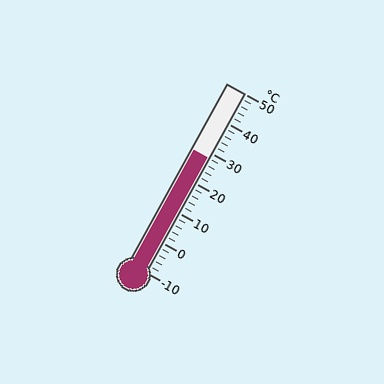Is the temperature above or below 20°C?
The temperature is above 20°C.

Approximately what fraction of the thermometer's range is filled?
The thermometer is filled to approximately 65% of its range.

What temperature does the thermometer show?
The thermometer shows approximately 28°C.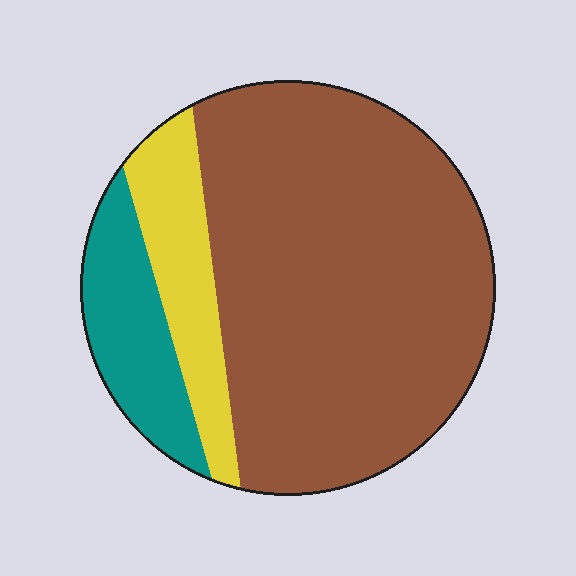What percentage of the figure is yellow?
Yellow covers 14% of the figure.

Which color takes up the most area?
Brown, at roughly 70%.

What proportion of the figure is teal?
Teal takes up less than a sixth of the figure.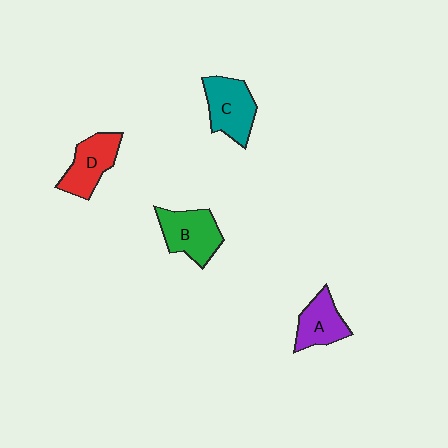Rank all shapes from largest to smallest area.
From largest to smallest: B (green), C (teal), D (red), A (purple).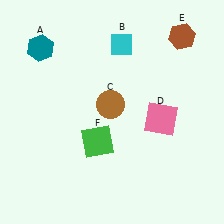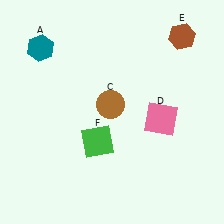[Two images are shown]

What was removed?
The cyan diamond (B) was removed in Image 2.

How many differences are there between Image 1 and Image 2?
There is 1 difference between the two images.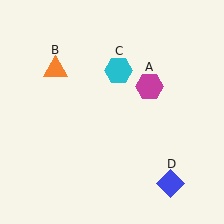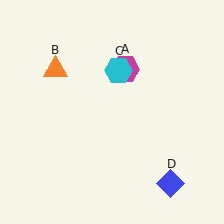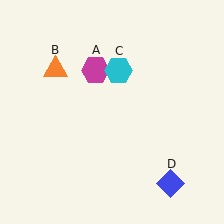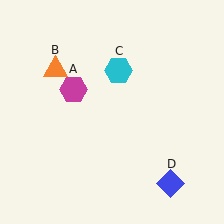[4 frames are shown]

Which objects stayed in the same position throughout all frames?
Orange triangle (object B) and cyan hexagon (object C) and blue diamond (object D) remained stationary.